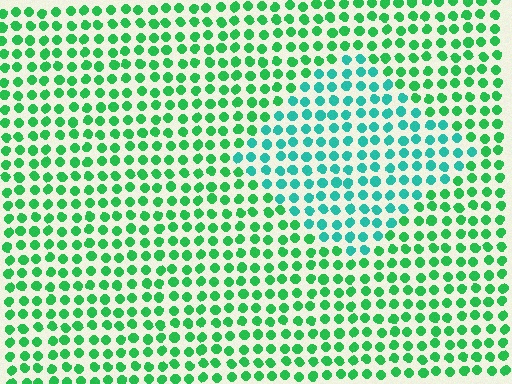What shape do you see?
I see a diamond.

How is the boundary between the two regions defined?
The boundary is defined purely by a slight shift in hue (about 35 degrees). Spacing, size, and orientation are identical on both sides.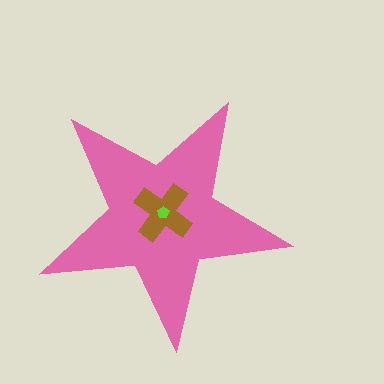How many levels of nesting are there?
3.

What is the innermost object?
The lime pentagon.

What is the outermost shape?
The pink star.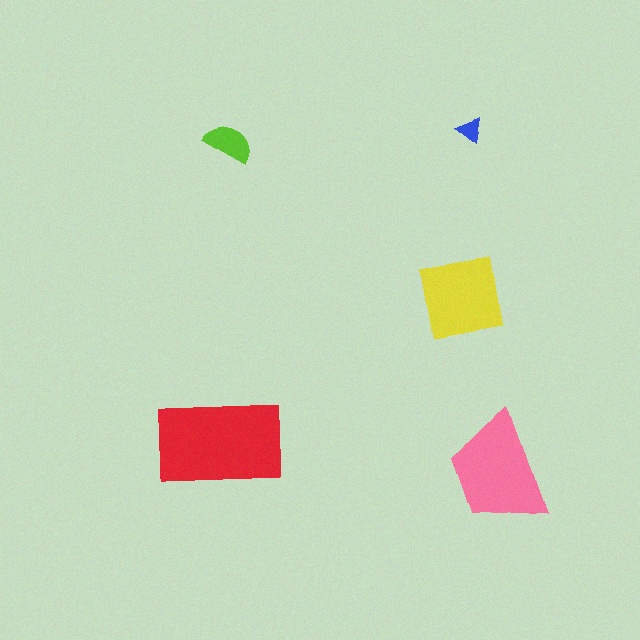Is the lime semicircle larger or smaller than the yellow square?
Smaller.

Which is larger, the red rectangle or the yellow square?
The red rectangle.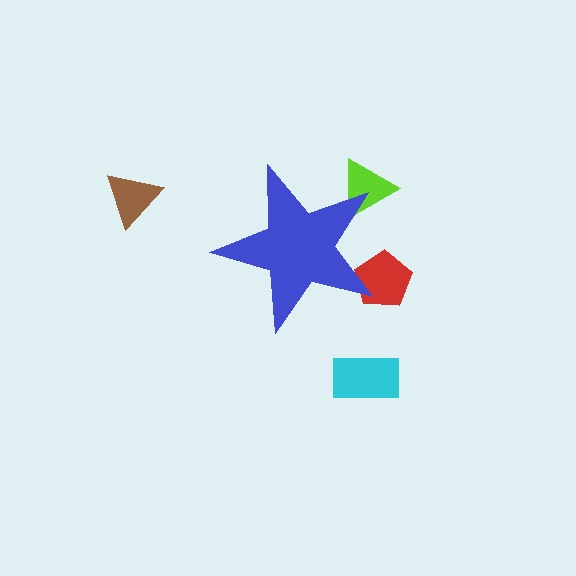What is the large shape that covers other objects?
A blue star.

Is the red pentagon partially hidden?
Yes, the red pentagon is partially hidden behind the blue star.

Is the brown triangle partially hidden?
No, the brown triangle is fully visible.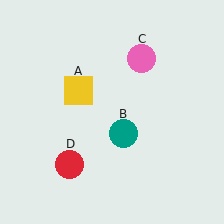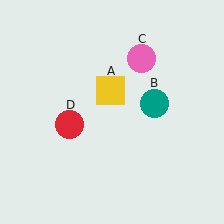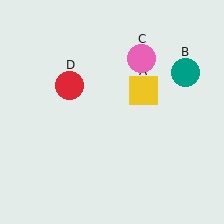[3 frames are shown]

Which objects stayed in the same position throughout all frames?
Pink circle (object C) remained stationary.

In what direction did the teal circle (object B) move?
The teal circle (object B) moved up and to the right.